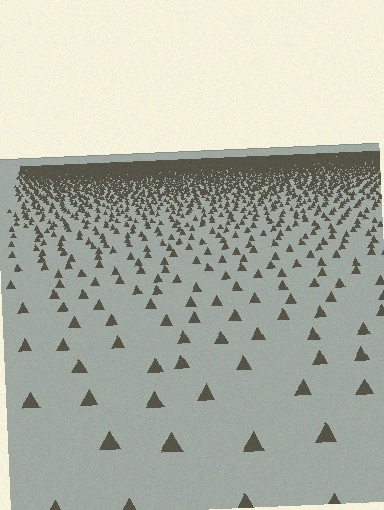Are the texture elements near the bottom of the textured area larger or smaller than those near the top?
Larger. Near the bottom, elements are closer to the viewer and appear at a bigger on-screen size.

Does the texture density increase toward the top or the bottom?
Density increases toward the top.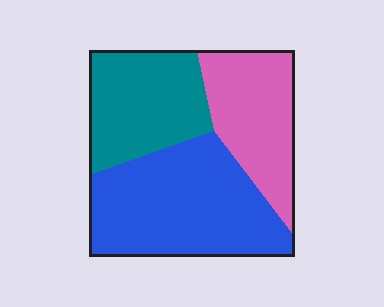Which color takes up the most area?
Blue, at roughly 45%.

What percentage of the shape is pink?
Pink takes up about one quarter (1/4) of the shape.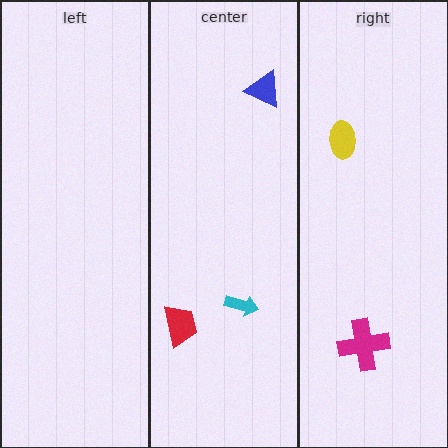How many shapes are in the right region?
2.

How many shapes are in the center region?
3.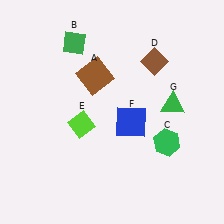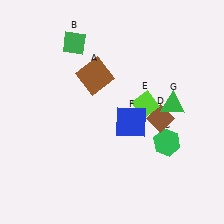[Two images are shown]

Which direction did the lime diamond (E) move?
The lime diamond (E) moved right.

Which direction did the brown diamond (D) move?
The brown diamond (D) moved down.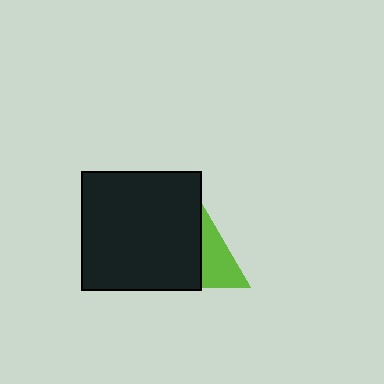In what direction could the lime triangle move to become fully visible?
The lime triangle could move right. That would shift it out from behind the black square entirely.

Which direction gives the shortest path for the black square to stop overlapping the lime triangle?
Moving left gives the shortest separation.